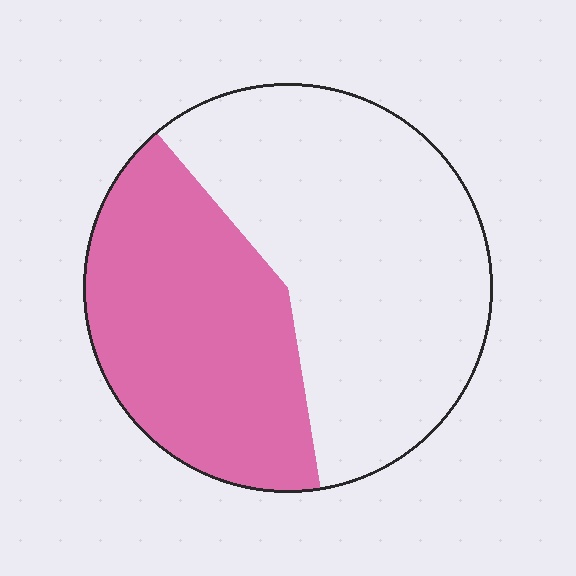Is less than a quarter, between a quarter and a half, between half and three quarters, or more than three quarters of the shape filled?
Between a quarter and a half.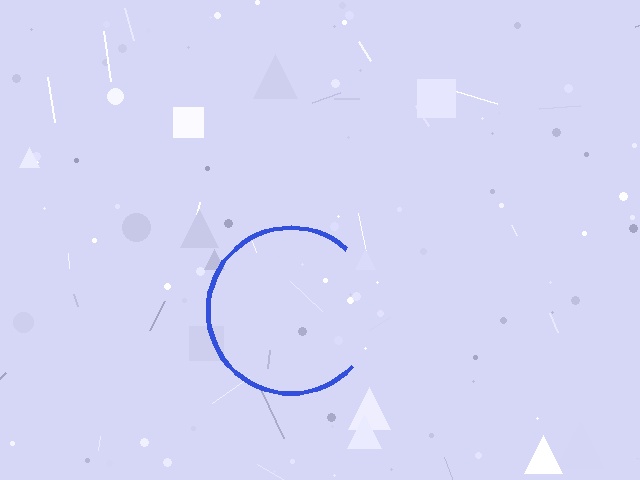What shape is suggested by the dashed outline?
The dashed outline suggests a circle.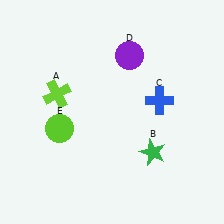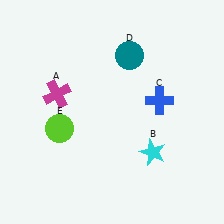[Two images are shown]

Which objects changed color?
A changed from lime to magenta. B changed from green to cyan. D changed from purple to teal.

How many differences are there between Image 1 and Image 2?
There are 3 differences between the two images.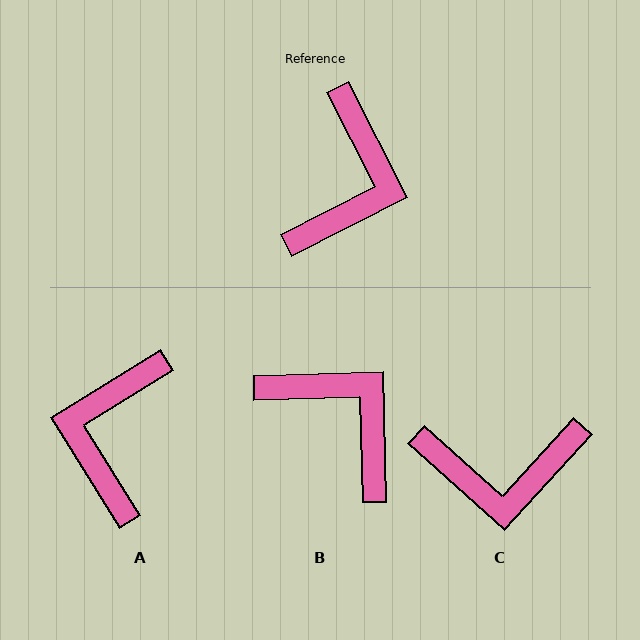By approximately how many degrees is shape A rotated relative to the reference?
Approximately 175 degrees clockwise.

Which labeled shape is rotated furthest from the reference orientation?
A, about 175 degrees away.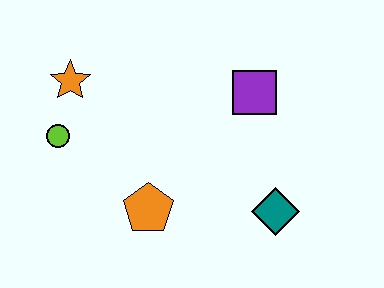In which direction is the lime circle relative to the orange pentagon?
The lime circle is to the left of the orange pentagon.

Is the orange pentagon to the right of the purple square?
No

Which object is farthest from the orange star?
The teal diamond is farthest from the orange star.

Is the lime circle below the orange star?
Yes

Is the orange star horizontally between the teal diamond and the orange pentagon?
No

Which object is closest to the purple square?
The teal diamond is closest to the purple square.